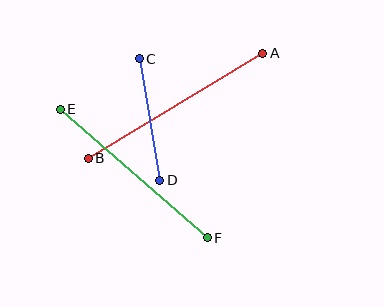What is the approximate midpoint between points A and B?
The midpoint is at approximately (176, 106) pixels.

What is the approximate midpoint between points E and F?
The midpoint is at approximately (134, 174) pixels.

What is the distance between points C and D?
The distance is approximately 123 pixels.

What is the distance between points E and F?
The distance is approximately 195 pixels.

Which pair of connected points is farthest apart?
Points A and B are farthest apart.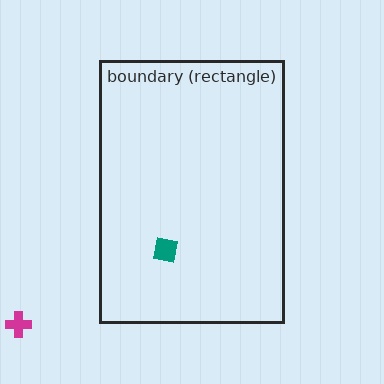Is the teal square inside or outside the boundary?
Inside.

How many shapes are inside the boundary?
1 inside, 1 outside.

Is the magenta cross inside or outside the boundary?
Outside.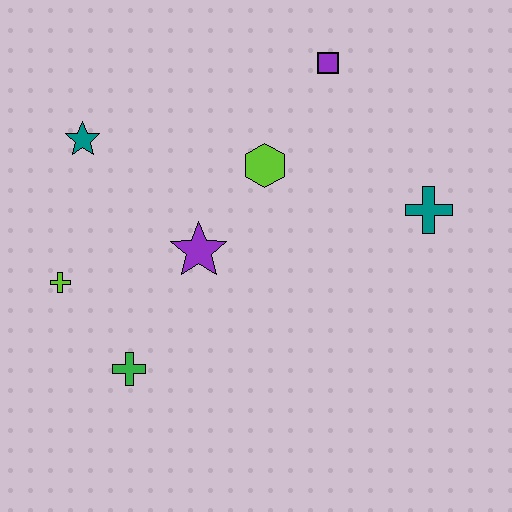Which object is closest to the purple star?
The lime hexagon is closest to the purple star.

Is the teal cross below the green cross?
No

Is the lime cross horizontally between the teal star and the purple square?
No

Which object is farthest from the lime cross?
The teal cross is farthest from the lime cross.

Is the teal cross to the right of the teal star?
Yes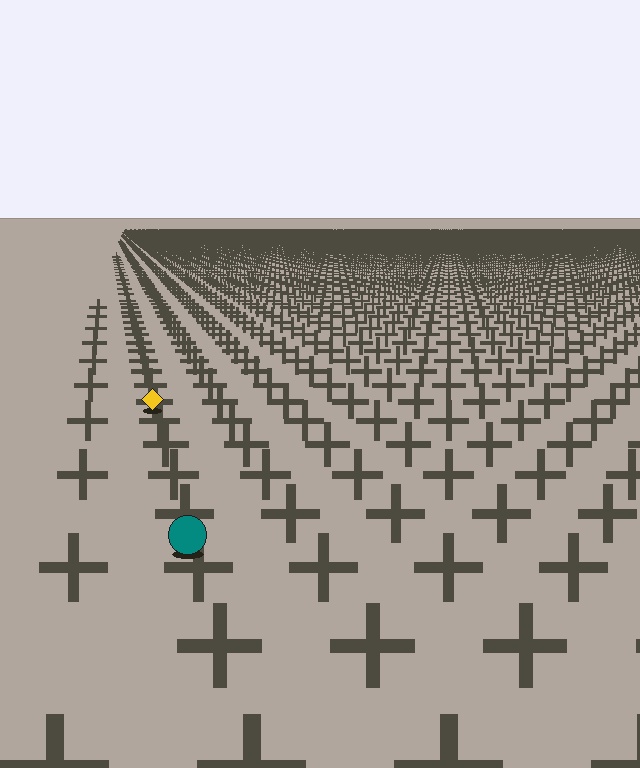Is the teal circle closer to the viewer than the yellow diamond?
Yes. The teal circle is closer — you can tell from the texture gradient: the ground texture is coarser near it.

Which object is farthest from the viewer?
The yellow diamond is farthest from the viewer. It appears smaller and the ground texture around it is denser.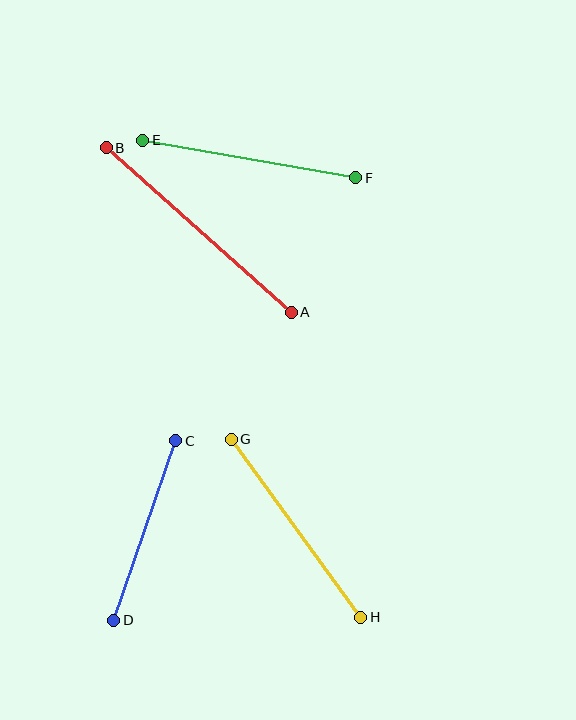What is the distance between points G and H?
The distance is approximately 220 pixels.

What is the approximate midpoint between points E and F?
The midpoint is at approximately (249, 159) pixels.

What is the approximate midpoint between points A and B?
The midpoint is at approximately (199, 230) pixels.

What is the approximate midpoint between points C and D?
The midpoint is at approximately (145, 531) pixels.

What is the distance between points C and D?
The distance is approximately 190 pixels.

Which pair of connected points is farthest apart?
Points A and B are farthest apart.